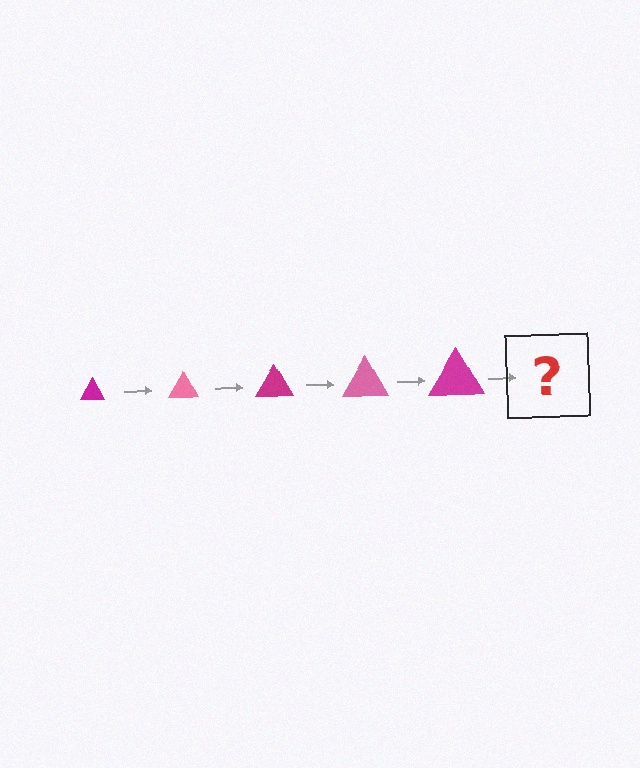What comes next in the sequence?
The next element should be a pink triangle, larger than the previous one.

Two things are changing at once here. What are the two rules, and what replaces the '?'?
The two rules are that the triangle grows larger each step and the color cycles through magenta and pink. The '?' should be a pink triangle, larger than the previous one.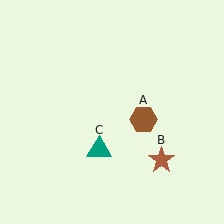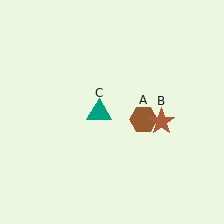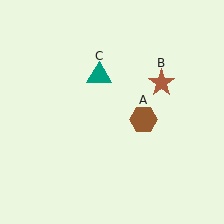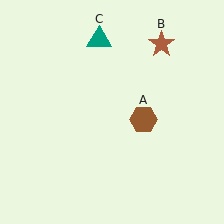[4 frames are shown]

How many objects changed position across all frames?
2 objects changed position: brown star (object B), teal triangle (object C).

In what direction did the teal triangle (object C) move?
The teal triangle (object C) moved up.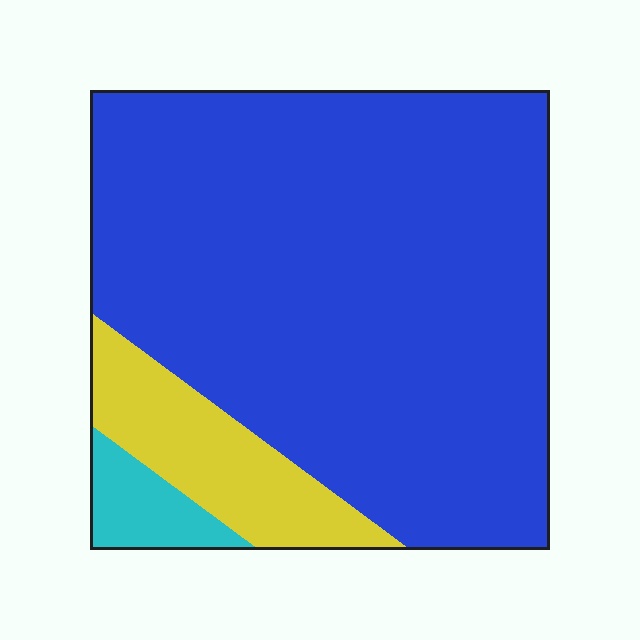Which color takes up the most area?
Blue, at roughly 80%.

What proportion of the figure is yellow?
Yellow takes up less than a sixth of the figure.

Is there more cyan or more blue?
Blue.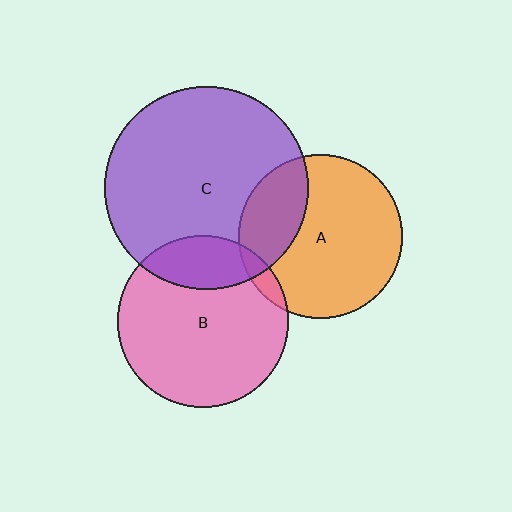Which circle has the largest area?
Circle C (purple).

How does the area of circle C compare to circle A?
Approximately 1.5 times.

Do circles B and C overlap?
Yes.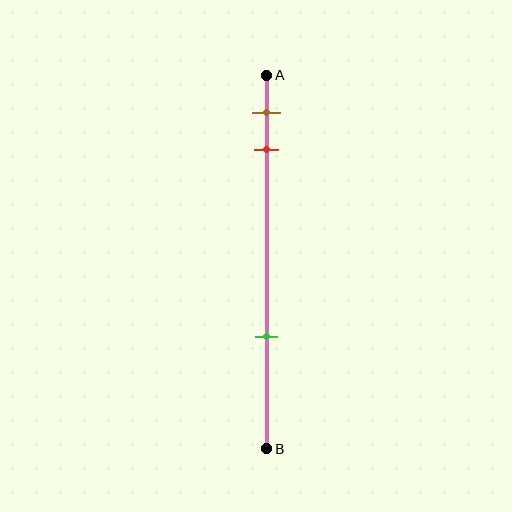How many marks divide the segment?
There are 3 marks dividing the segment.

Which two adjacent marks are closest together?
The brown and red marks are the closest adjacent pair.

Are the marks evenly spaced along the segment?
No, the marks are not evenly spaced.